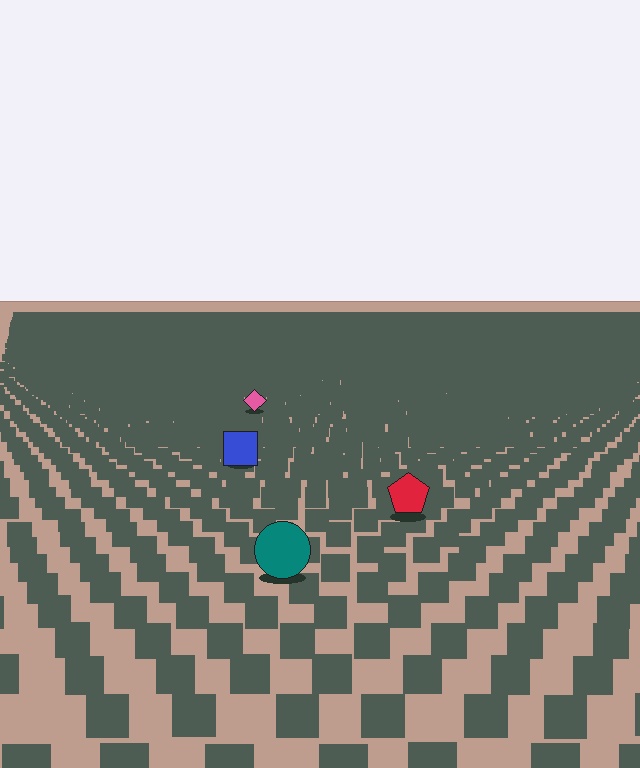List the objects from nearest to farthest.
From nearest to farthest: the teal circle, the red pentagon, the blue square, the pink diamond.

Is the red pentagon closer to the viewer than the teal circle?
No. The teal circle is closer — you can tell from the texture gradient: the ground texture is coarser near it.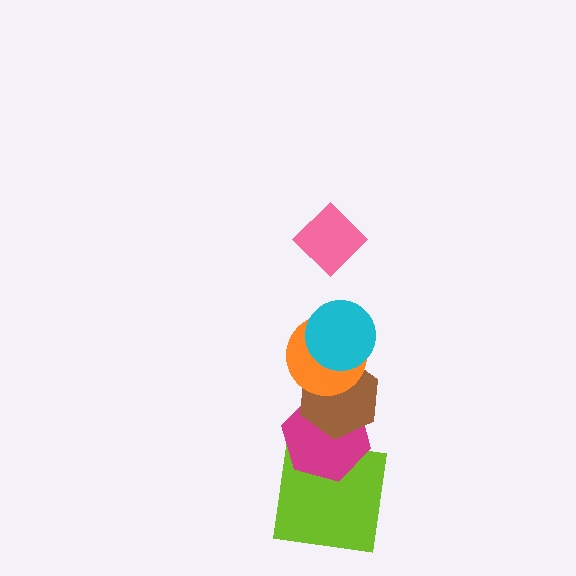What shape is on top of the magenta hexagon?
The brown hexagon is on top of the magenta hexagon.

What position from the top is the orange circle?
The orange circle is 3rd from the top.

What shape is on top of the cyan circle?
The pink diamond is on top of the cyan circle.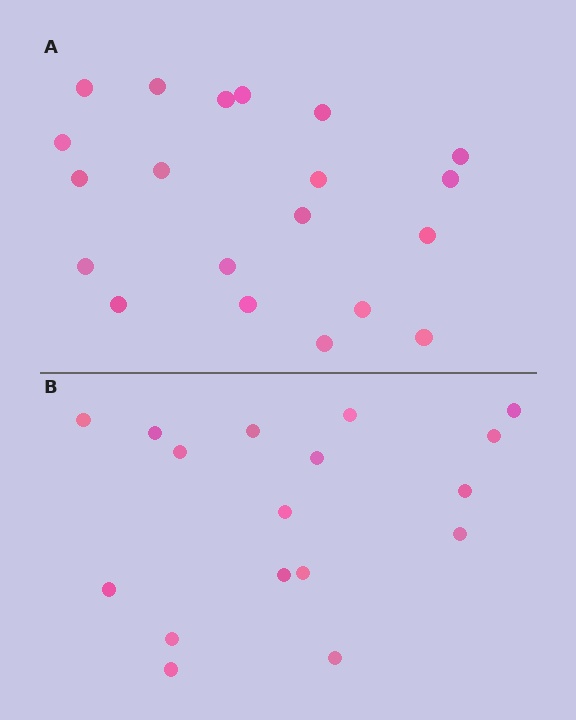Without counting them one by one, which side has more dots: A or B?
Region A (the top region) has more dots.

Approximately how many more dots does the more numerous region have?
Region A has just a few more — roughly 2 or 3 more dots than region B.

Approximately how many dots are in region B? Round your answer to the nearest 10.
About 20 dots. (The exact count is 17, which rounds to 20.)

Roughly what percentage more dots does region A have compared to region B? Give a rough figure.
About 20% more.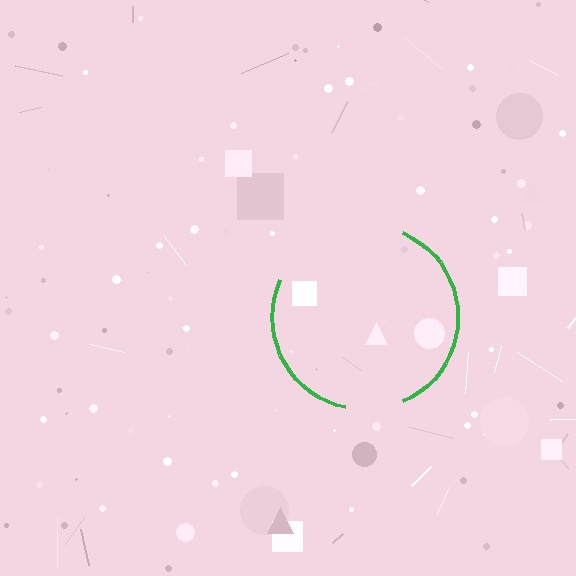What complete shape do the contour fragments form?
The contour fragments form a circle.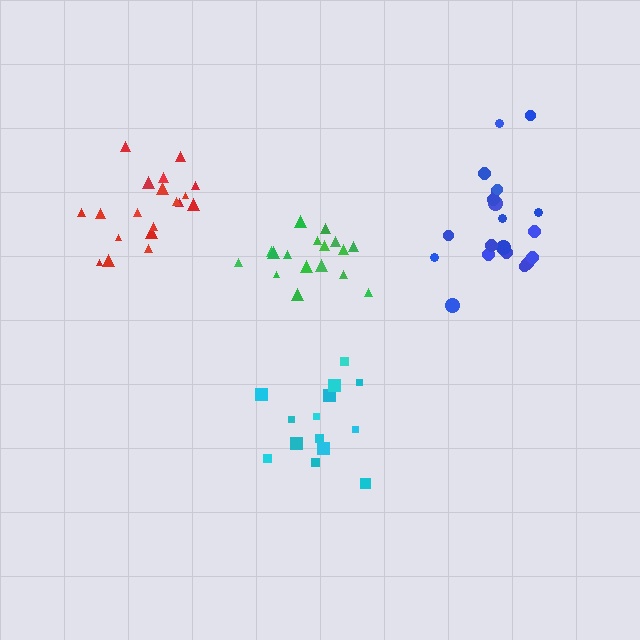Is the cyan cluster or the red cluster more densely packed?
Red.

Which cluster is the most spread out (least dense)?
Blue.